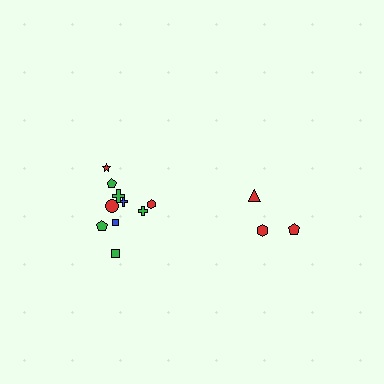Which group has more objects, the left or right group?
The left group.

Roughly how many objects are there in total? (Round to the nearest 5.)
Roughly 15 objects in total.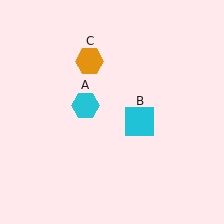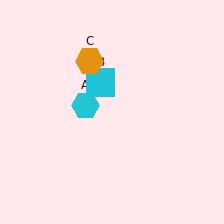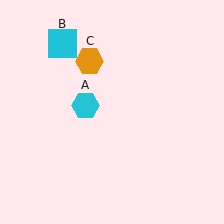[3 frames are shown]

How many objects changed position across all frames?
1 object changed position: cyan square (object B).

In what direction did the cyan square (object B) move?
The cyan square (object B) moved up and to the left.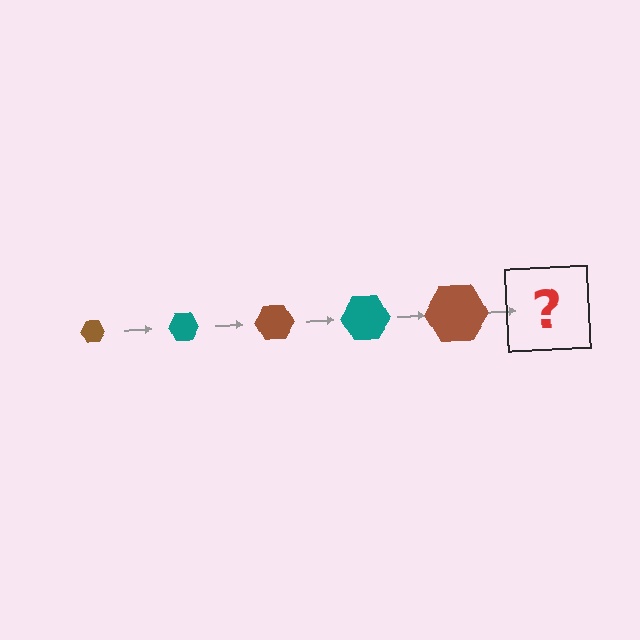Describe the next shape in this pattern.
It should be a teal hexagon, larger than the previous one.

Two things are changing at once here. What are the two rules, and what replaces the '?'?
The two rules are that the hexagon grows larger each step and the color cycles through brown and teal. The '?' should be a teal hexagon, larger than the previous one.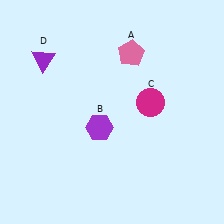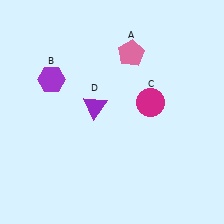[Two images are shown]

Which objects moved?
The objects that moved are: the purple hexagon (B), the purple triangle (D).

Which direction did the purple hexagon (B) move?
The purple hexagon (B) moved left.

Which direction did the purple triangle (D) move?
The purple triangle (D) moved right.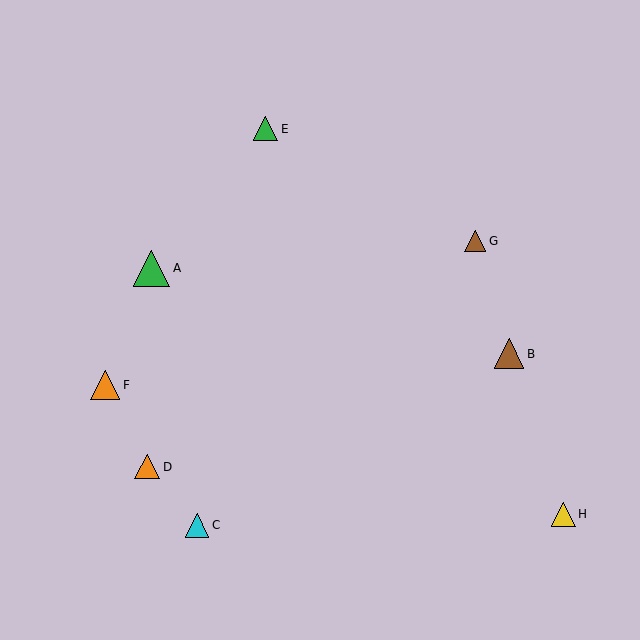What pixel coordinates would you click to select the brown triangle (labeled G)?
Click at (475, 241) to select the brown triangle G.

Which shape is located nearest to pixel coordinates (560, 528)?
The yellow triangle (labeled H) at (564, 514) is nearest to that location.